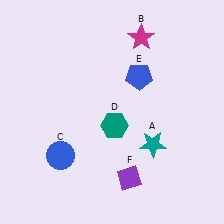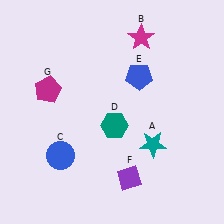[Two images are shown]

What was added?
A magenta pentagon (G) was added in Image 2.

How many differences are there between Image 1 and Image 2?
There is 1 difference between the two images.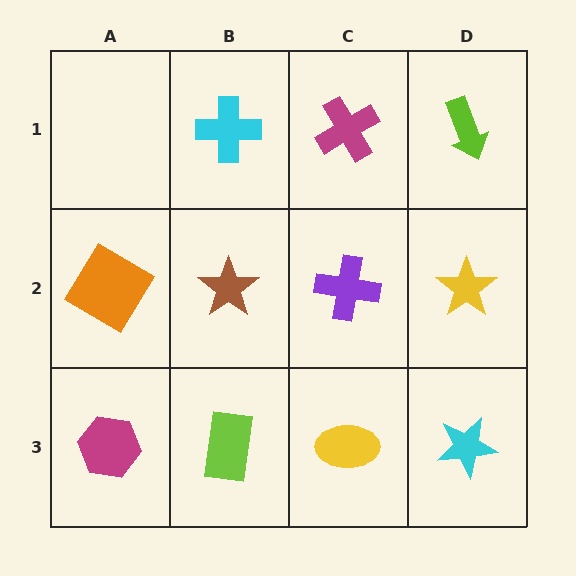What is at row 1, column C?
A magenta cross.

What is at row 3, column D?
A cyan star.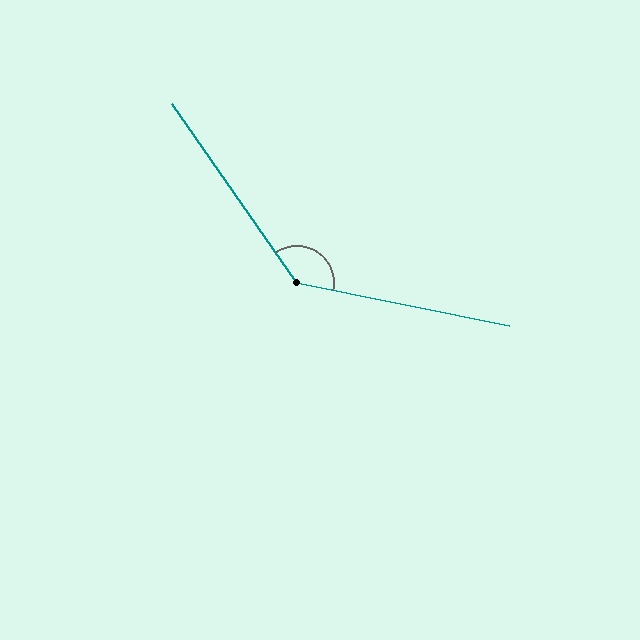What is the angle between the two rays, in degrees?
Approximately 136 degrees.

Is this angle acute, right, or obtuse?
It is obtuse.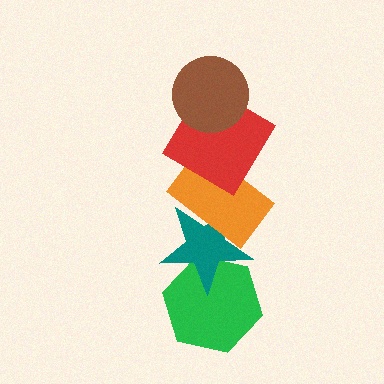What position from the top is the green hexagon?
The green hexagon is 5th from the top.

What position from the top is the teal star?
The teal star is 4th from the top.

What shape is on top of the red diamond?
The brown circle is on top of the red diamond.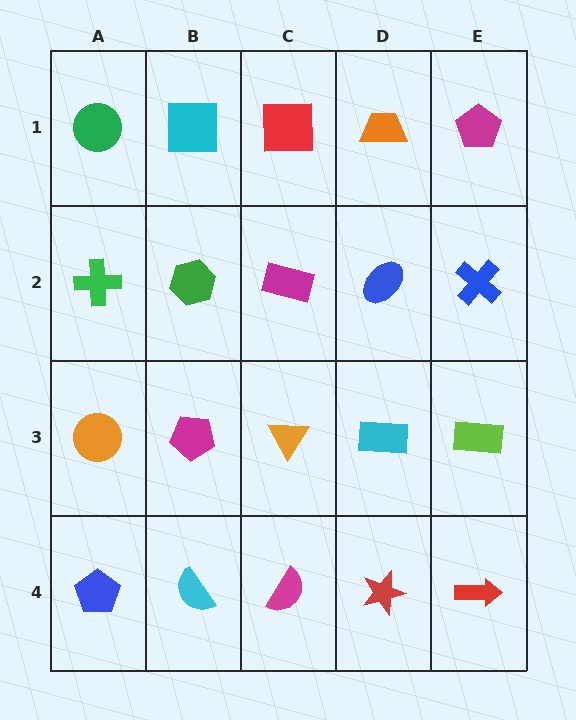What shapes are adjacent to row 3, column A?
A green cross (row 2, column A), a blue pentagon (row 4, column A), a magenta pentagon (row 3, column B).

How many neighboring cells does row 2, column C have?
4.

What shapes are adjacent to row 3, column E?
A blue cross (row 2, column E), a red arrow (row 4, column E), a cyan rectangle (row 3, column D).